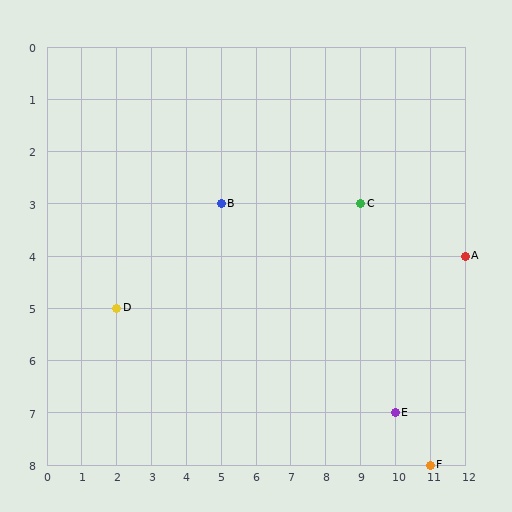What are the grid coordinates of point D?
Point D is at grid coordinates (2, 5).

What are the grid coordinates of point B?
Point B is at grid coordinates (5, 3).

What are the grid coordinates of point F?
Point F is at grid coordinates (11, 8).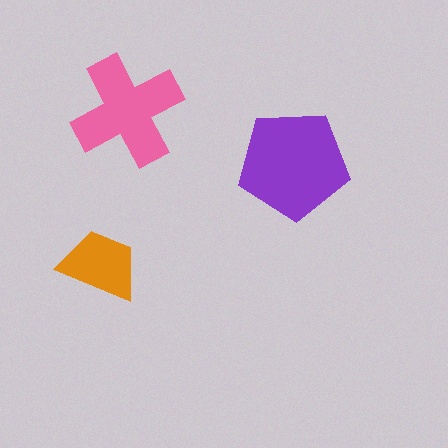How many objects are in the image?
There are 3 objects in the image.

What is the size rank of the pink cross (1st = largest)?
2nd.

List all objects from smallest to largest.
The orange trapezoid, the pink cross, the purple pentagon.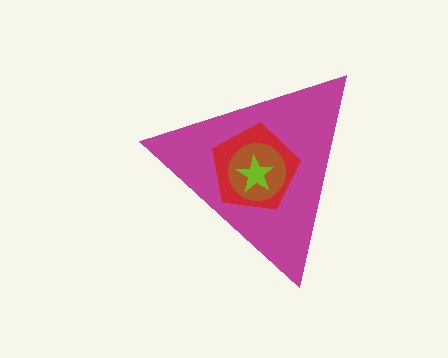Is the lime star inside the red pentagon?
Yes.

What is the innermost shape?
The lime star.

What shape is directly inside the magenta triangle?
The red pentagon.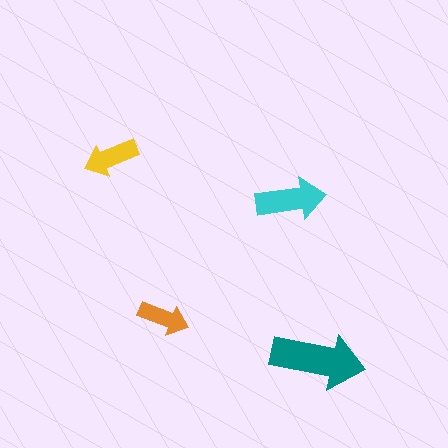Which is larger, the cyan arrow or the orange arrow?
The cyan one.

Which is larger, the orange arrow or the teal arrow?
The teal one.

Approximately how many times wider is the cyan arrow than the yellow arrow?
About 1.5 times wider.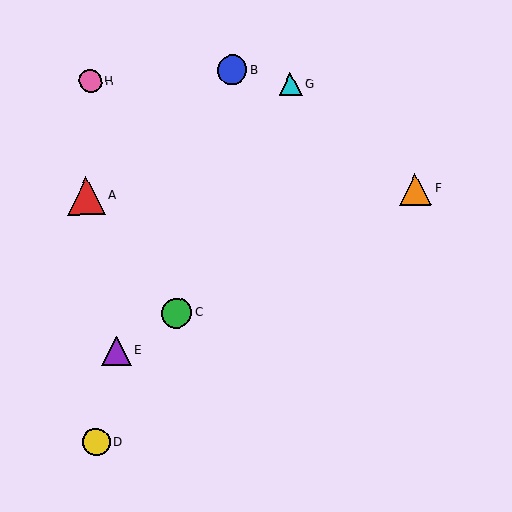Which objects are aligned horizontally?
Objects A, F are aligned horizontally.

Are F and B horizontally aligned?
No, F is at y≈189 and B is at y≈70.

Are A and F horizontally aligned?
Yes, both are at y≈196.